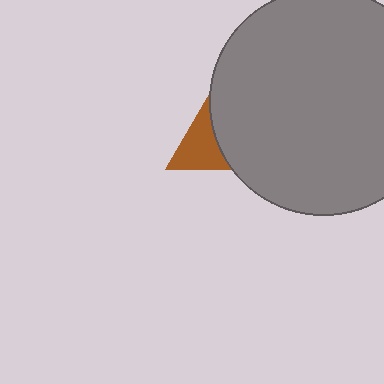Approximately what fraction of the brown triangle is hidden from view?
Roughly 65% of the brown triangle is hidden behind the gray circle.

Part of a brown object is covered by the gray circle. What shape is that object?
It is a triangle.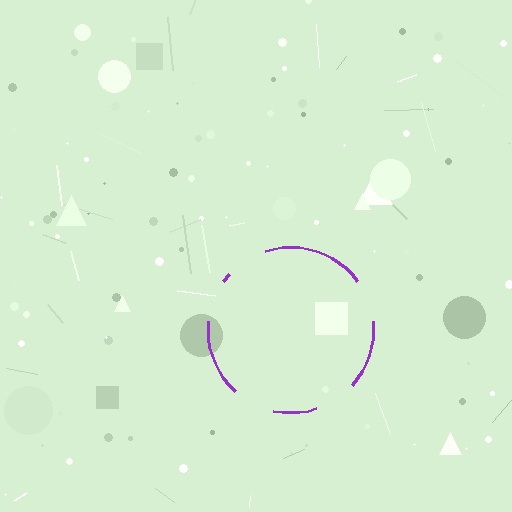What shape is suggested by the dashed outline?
The dashed outline suggests a circle.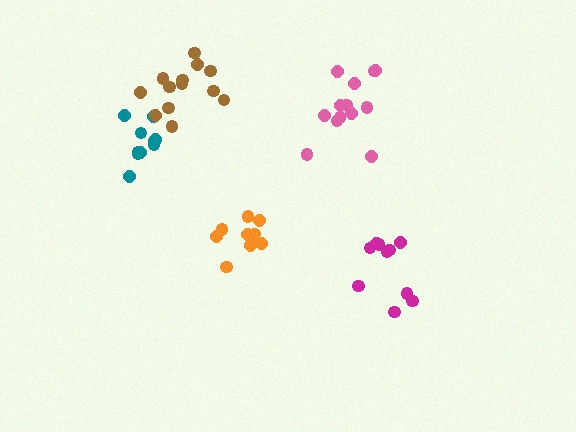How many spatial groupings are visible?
There are 5 spatial groupings.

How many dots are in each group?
Group 1: 10 dots, Group 2: 10 dots, Group 3: 10 dots, Group 4: 13 dots, Group 5: 13 dots (56 total).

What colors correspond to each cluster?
The clusters are colored: orange, magenta, teal, pink, brown.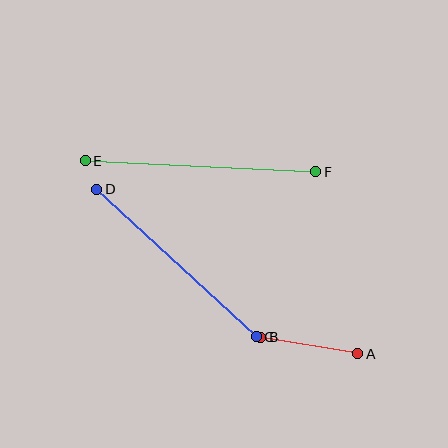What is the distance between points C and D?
The distance is approximately 217 pixels.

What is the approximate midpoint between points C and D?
The midpoint is at approximately (177, 263) pixels.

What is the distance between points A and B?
The distance is approximately 98 pixels.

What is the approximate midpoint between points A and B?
The midpoint is at approximately (309, 346) pixels.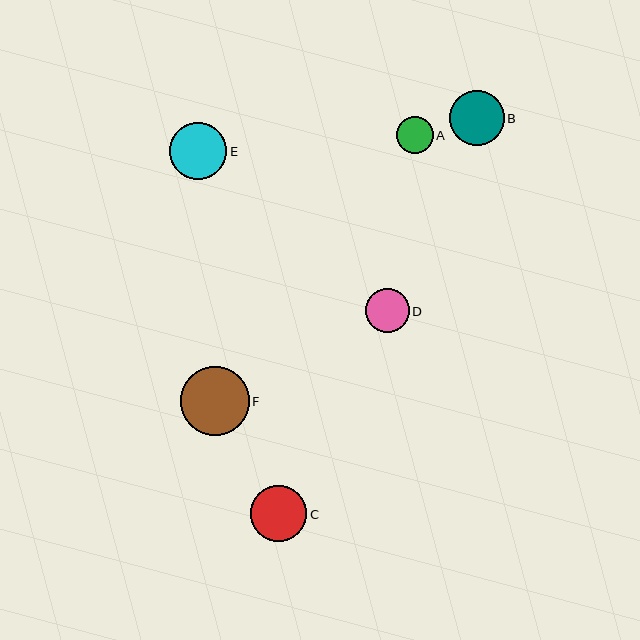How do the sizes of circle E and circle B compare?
Circle E and circle B are approximately the same size.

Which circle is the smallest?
Circle A is the smallest with a size of approximately 37 pixels.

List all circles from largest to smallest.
From largest to smallest: F, E, C, B, D, A.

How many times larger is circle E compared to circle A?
Circle E is approximately 1.6 times the size of circle A.